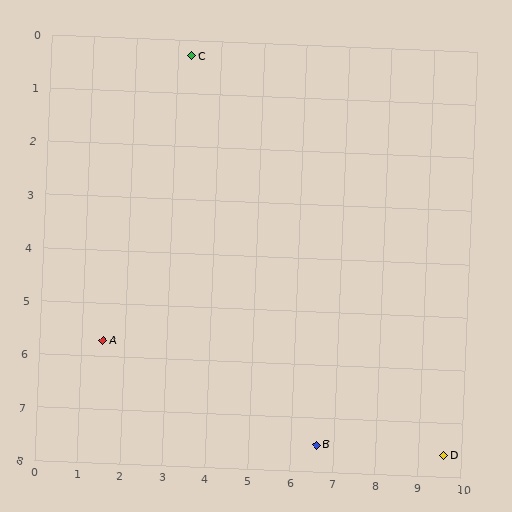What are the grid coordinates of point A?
Point A is at approximately (1.5, 5.7).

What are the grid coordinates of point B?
Point B is at approximately (6.6, 7.5).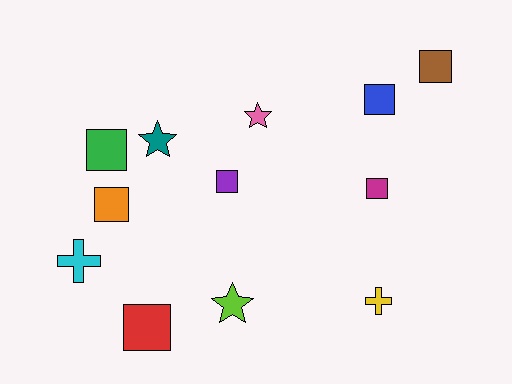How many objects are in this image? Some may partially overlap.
There are 12 objects.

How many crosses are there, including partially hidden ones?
There are 2 crosses.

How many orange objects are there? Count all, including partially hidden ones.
There is 1 orange object.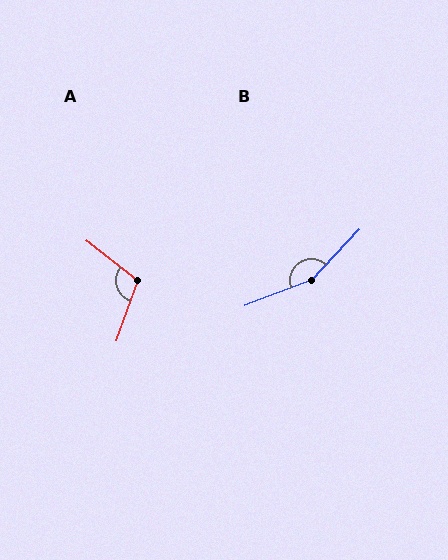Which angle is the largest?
B, at approximately 155 degrees.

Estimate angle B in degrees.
Approximately 155 degrees.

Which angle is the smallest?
A, at approximately 109 degrees.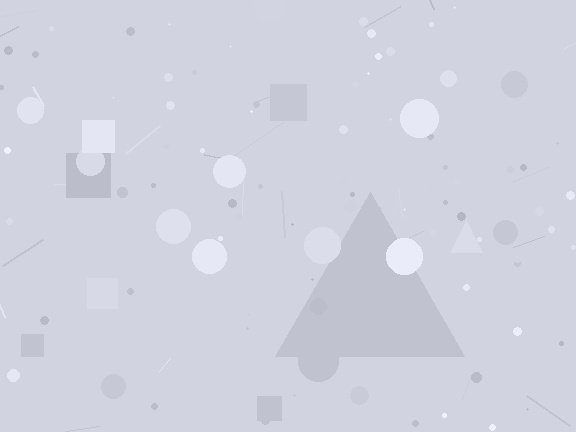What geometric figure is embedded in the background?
A triangle is embedded in the background.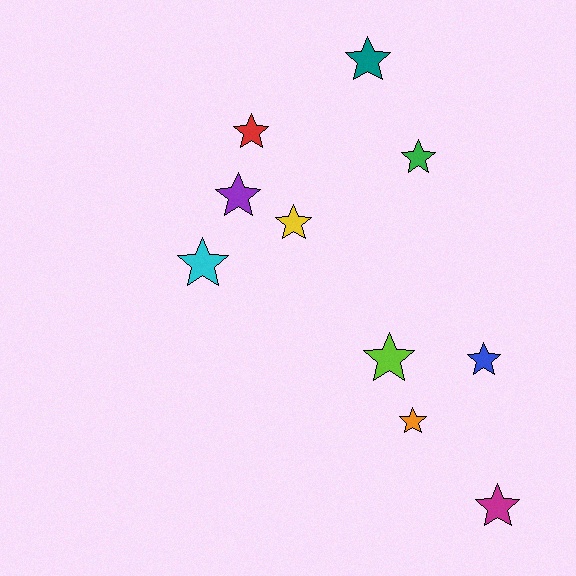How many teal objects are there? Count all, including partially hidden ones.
There is 1 teal object.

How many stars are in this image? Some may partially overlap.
There are 10 stars.